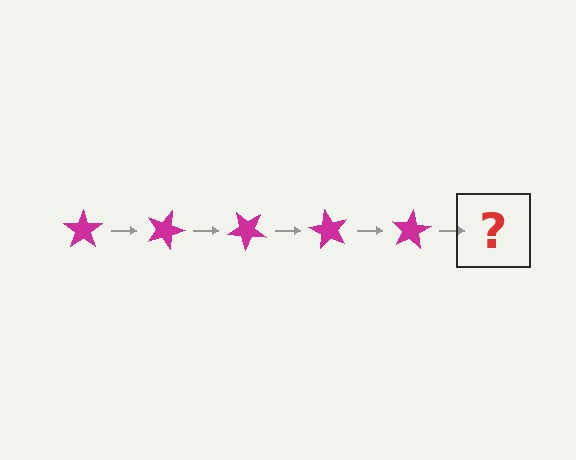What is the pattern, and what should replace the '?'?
The pattern is that the star rotates 20 degrees each step. The '?' should be a magenta star rotated 100 degrees.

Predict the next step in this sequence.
The next step is a magenta star rotated 100 degrees.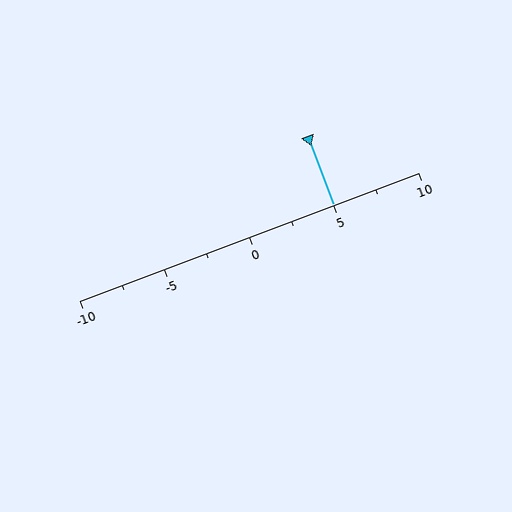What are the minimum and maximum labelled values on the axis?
The axis runs from -10 to 10.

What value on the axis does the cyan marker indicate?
The marker indicates approximately 5.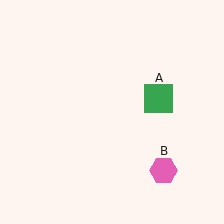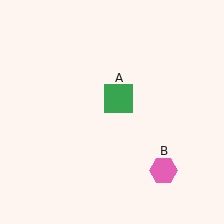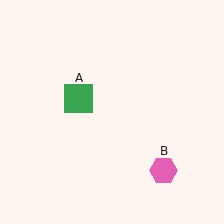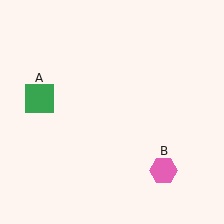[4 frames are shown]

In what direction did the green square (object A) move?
The green square (object A) moved left.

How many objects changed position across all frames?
1 object changed position: green square (object A).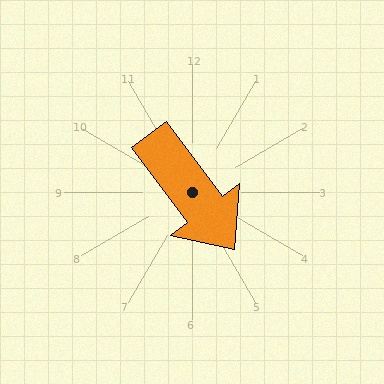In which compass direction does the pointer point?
Southeast.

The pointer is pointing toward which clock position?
Roughly 5 o'clock.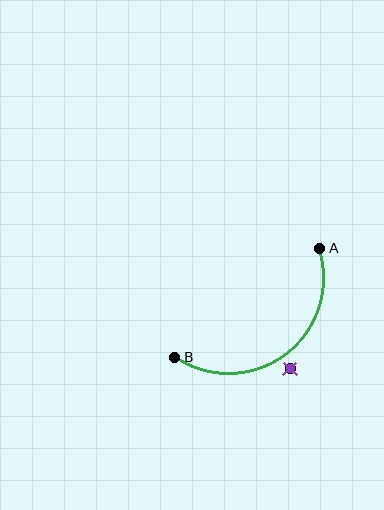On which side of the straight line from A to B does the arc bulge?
The arc bulges below and to the right of the straight line connecting A and B.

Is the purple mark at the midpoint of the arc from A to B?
No — the purple mark does not lie on the arc at all. It sits slightly outside the curve.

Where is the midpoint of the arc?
The arc midpoint is the point on the curve farthest from the straight line joining A and B. It sits below and to the right of that line.